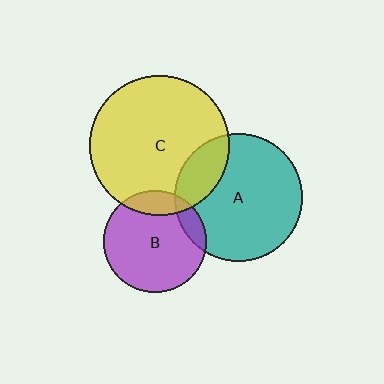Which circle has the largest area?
Circle C (yellow).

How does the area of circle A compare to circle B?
Approximately 1.6 times.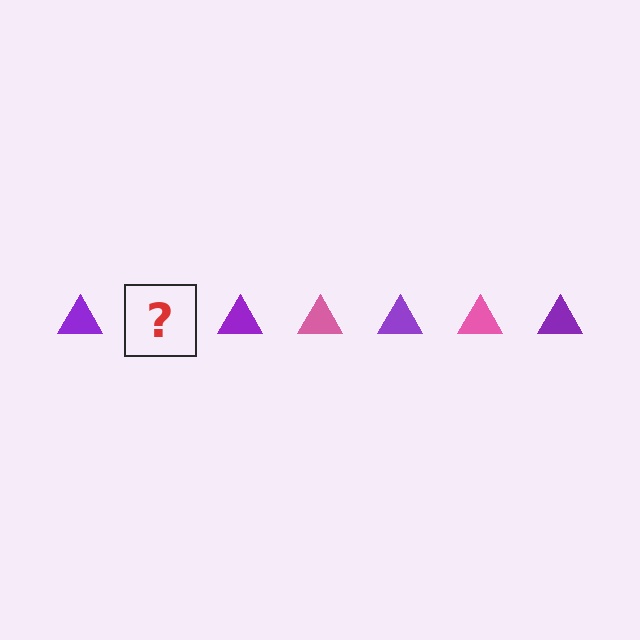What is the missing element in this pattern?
The missing element is a pink triangle.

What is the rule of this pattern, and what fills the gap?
The rule is that the pattern cycles through purple, pink triangles. The gap should be filled with a pink triangle.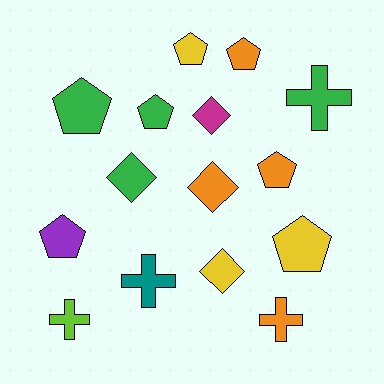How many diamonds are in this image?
There are 4 diamonds.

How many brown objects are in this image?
There are no brown objects.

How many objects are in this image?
There are 15 objects.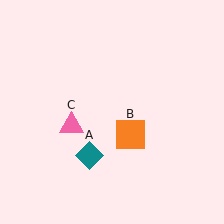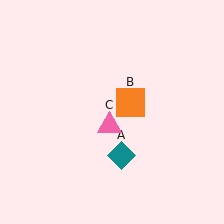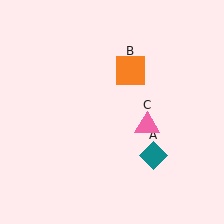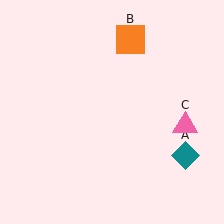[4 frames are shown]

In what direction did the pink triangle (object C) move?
The pink triangle (object C) moved right.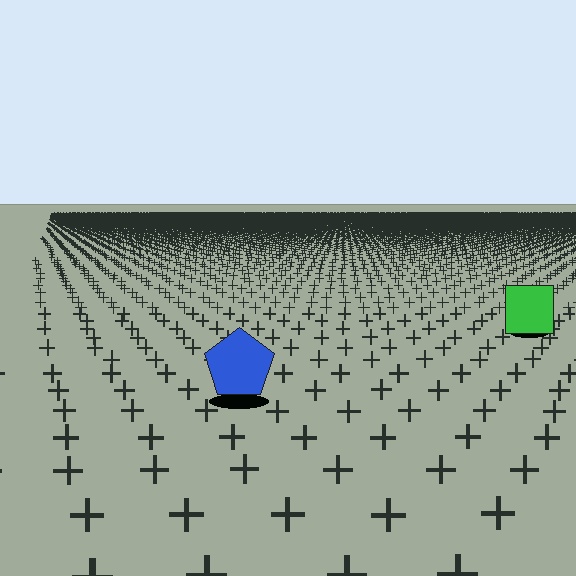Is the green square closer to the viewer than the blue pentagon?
No. The blue pentagon is closer — you can tell from the texture gradient: the ground texture is coarser near it.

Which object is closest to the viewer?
The blue pentagon is closest. The texture marks near it are larger and more spread out.